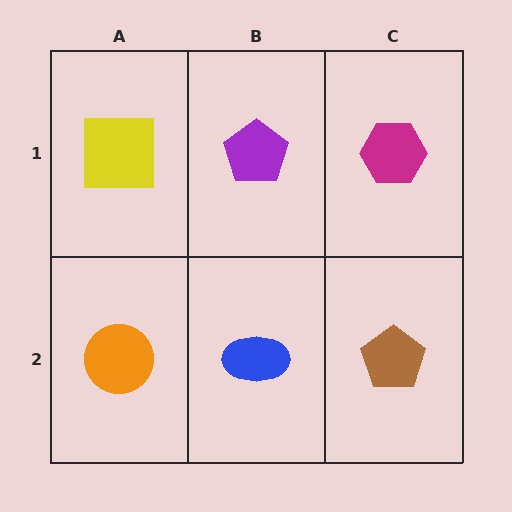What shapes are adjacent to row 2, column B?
A purple pentagon (row 1, column B), an orange circle (row 2, column A), a brown pentagon (row 2, column C).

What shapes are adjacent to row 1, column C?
A brown pentagon (row 2, column C), a purple pentagon (row 1, column B).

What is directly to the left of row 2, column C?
A blue ellipse.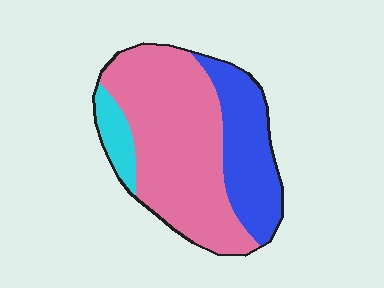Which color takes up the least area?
Cyan, at roughly 10%.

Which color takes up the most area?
Pink, at roughly 60%.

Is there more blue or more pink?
Pink.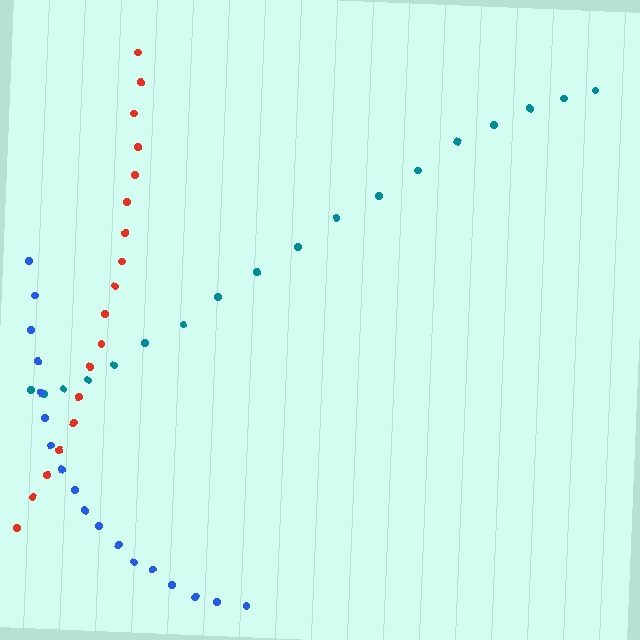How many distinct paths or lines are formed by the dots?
There are 3 distinct paths.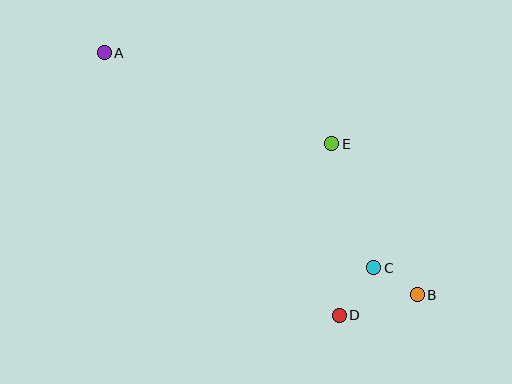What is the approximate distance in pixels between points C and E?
The distance between C and E is approximately 131 pixels.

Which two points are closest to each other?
Points B and C are closest to each other.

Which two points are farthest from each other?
Points A and B are farthest from each other.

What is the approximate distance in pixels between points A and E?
The distance between A and E is approximately 245 pixels.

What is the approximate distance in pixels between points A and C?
The distance between A and C is approximately 345 pixels.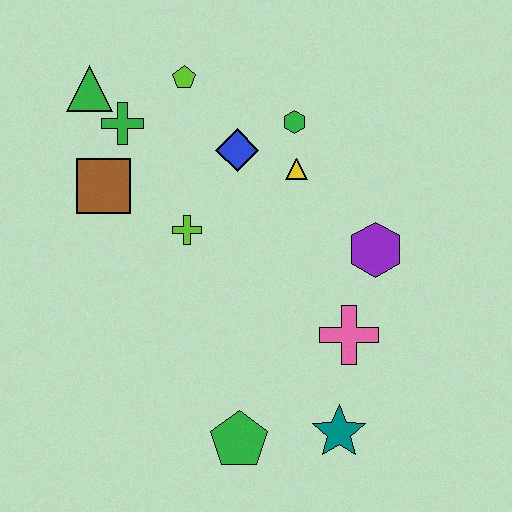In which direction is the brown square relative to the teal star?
The brown square is above the teal star.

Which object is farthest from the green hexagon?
The green pentagon is farthest from the green hexagon.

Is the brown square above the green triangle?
No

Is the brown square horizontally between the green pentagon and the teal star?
No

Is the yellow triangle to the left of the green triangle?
No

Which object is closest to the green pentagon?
The teal star is closest to the green pentagon.